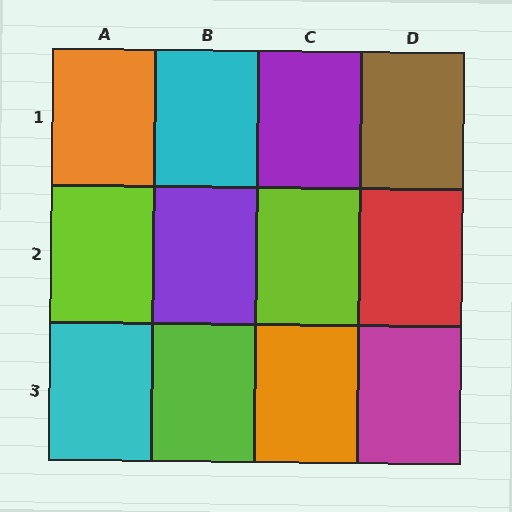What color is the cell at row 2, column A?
Lime.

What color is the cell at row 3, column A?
Cyan.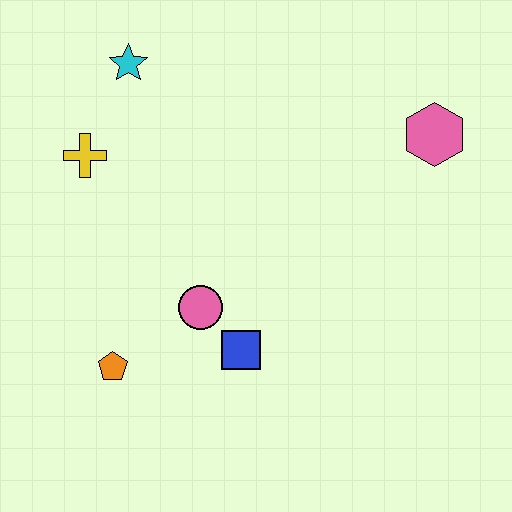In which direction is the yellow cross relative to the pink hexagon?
The yellow cross is to the left of the pink hexagon.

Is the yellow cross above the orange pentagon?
Yes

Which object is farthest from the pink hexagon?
The orange pentagon is farthest from the pink hexagon.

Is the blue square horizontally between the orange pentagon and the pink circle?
No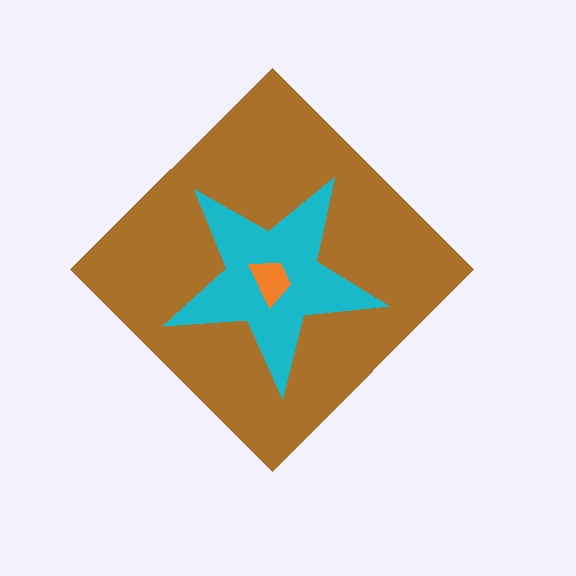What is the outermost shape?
The brown diamond.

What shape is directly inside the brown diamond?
The cyan star.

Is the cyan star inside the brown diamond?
Yes.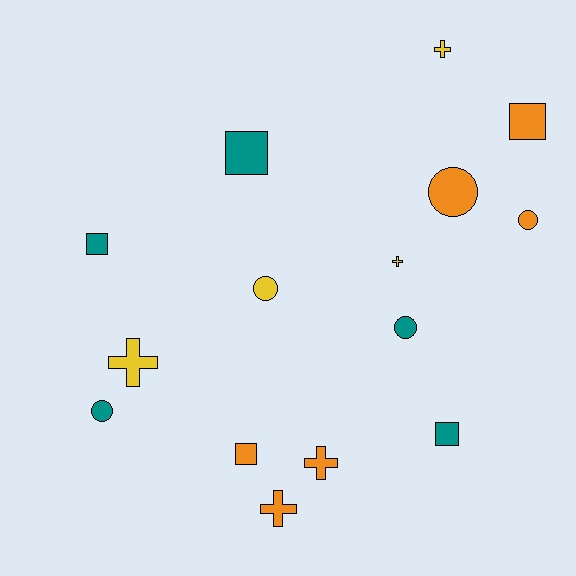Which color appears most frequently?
Orange, with 6 objects.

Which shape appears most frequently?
Cross, with 5 objects.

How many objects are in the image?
There are 15 objects.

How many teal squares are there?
There are 3 teal squares.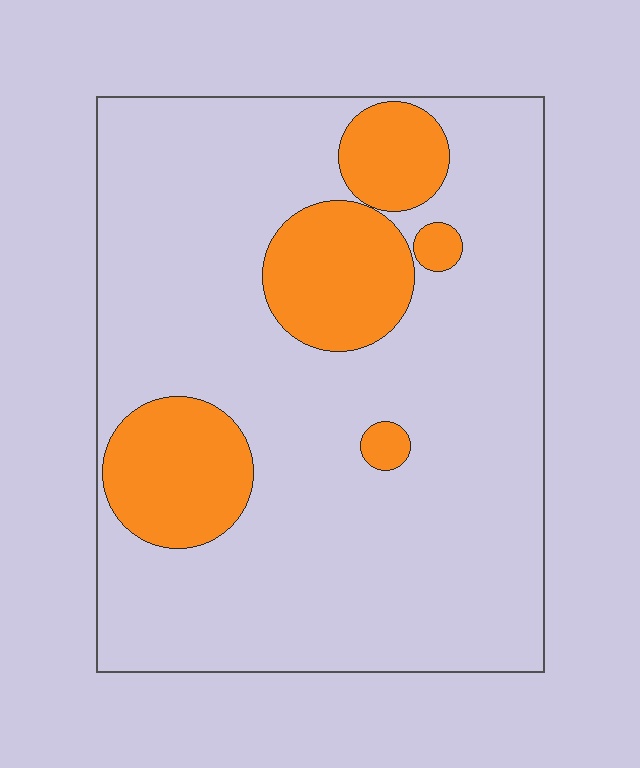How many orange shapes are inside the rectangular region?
5.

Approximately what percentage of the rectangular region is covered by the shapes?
Approximately 20%.